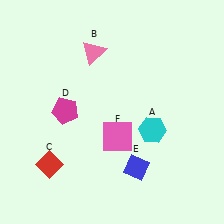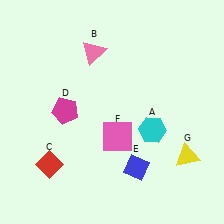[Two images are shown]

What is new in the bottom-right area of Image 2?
A yellow triangle (G) was added in the bottom-right area of Image 2.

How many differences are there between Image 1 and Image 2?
There is 1 difference between the two images.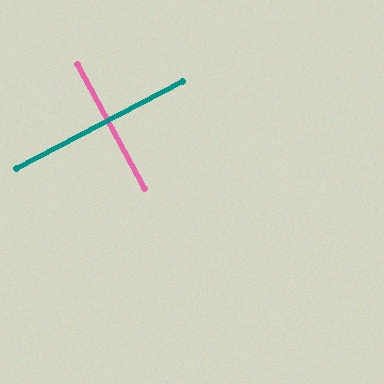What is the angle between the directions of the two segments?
Approximately 89 degrees.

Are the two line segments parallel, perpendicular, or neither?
Perpendicular — they meet at approximately 89°.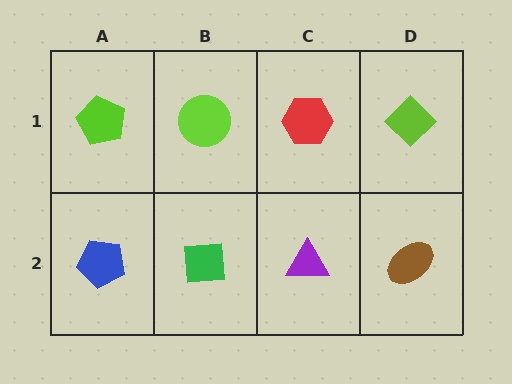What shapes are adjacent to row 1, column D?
A brown ellipse (row 2, column D), a red hexagon (row 1, column C).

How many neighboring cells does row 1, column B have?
3.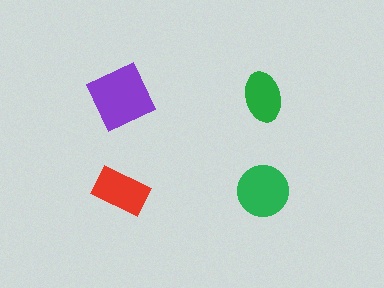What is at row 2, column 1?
A red rectangle.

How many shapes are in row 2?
2 shapes.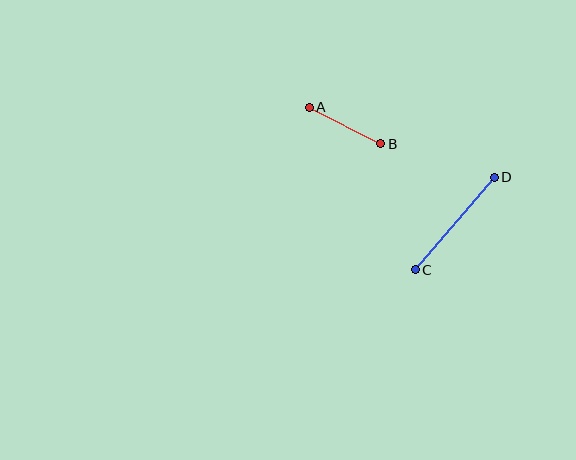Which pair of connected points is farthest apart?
Points C and D are farthest apart.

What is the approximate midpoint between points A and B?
The midpoint is at approximately (345, 126) pixels.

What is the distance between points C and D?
The distance is approximately 122 pixels.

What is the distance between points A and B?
The distance is approximately 80 pixels.